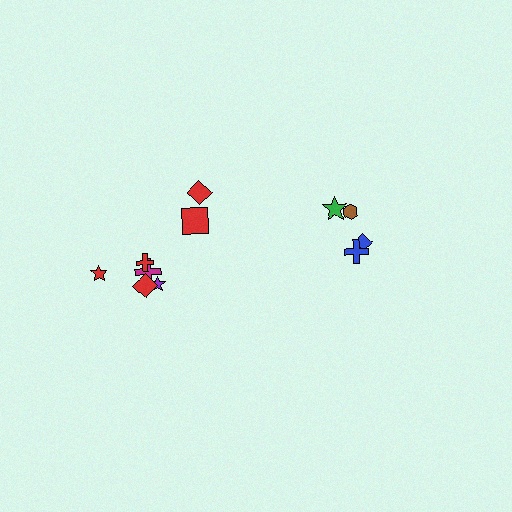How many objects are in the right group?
There are 4 objects.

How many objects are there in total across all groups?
There are 11 objects.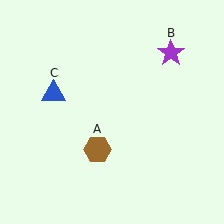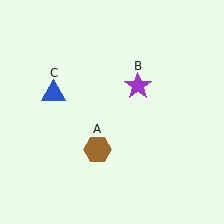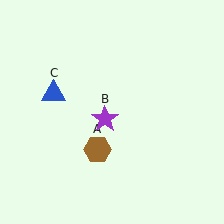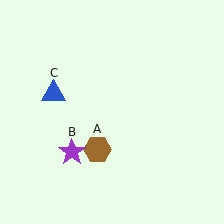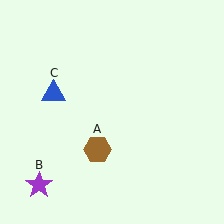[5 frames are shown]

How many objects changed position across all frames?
1 object changed position: purple star (object B).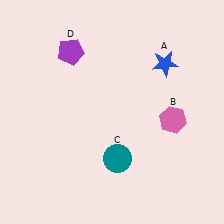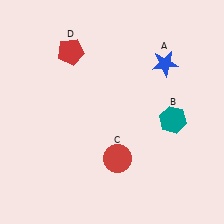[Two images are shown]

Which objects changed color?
B changed from pink to teal. C changed from teal to red. D changed from purple to red.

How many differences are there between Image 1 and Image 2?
There are 3 differences between the two images.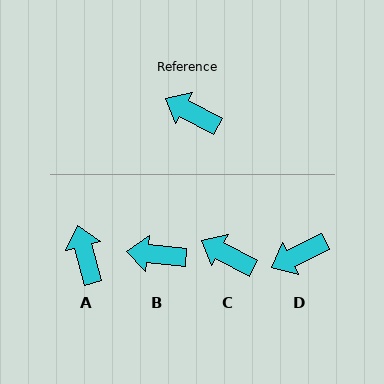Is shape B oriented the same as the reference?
No, it is off by about 22 degrees.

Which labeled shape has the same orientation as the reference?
C.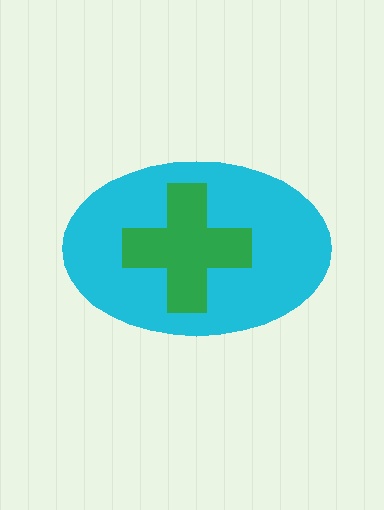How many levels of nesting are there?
2.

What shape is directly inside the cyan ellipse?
The green cross.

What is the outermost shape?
The cyan ellipse.